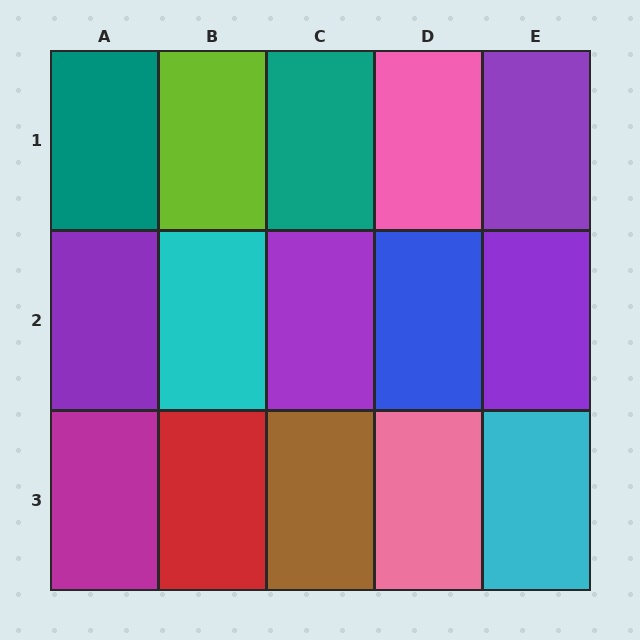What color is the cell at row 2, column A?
Purple.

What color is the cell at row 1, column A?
Teal.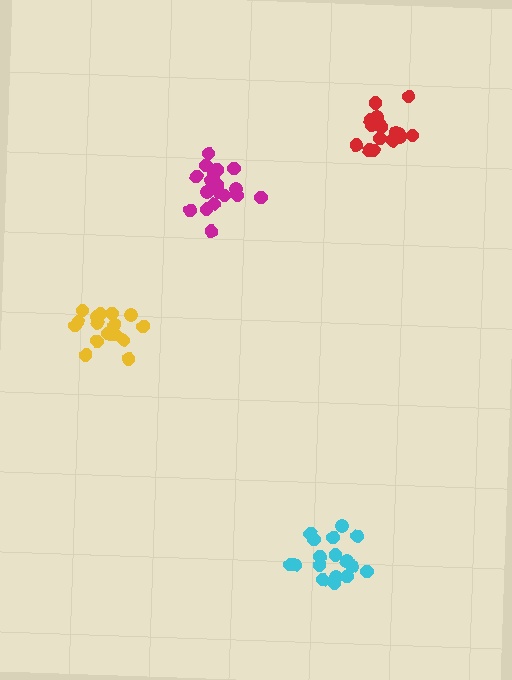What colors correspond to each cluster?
The clusters are colored: magenta, yellow, cyan, red.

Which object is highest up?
The red cluster is topmost.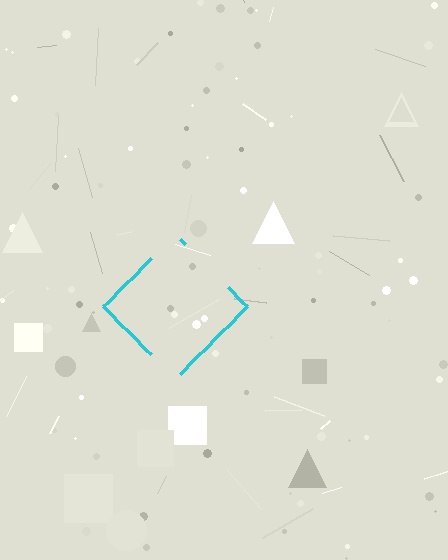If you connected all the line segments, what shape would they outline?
They would outline a diamond.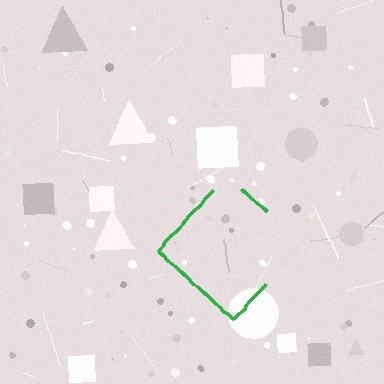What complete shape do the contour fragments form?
The contour fragments form a diamond.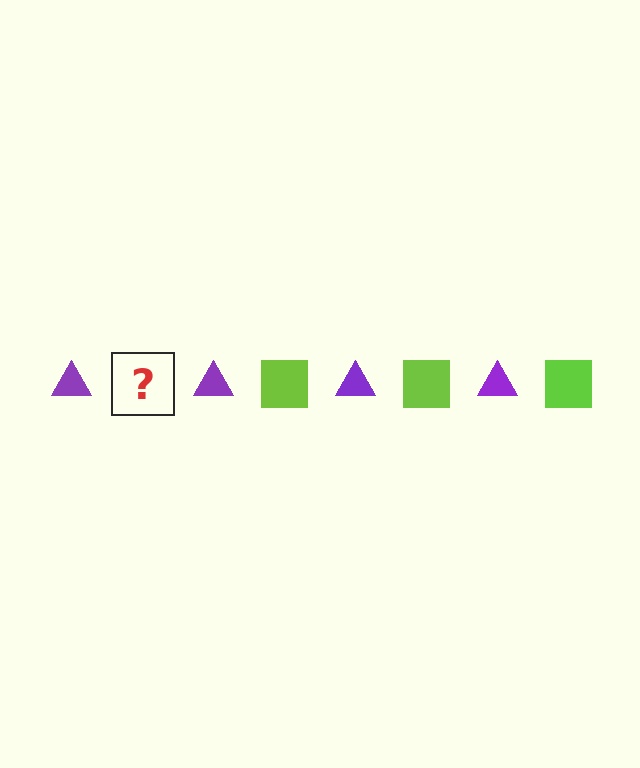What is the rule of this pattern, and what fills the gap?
The rule is that the pattern alternates between purple triangle and lime square. The gap should be filled with a lime square.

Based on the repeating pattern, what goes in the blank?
The blank should be a lime square.